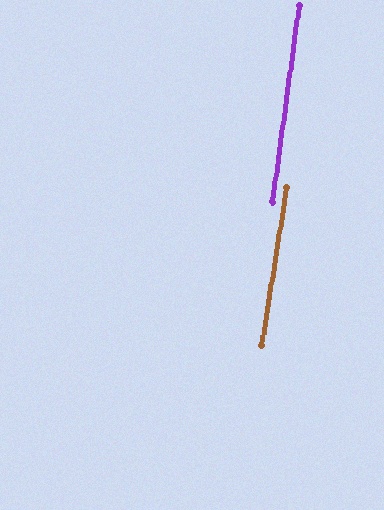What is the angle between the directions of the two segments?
Approximately 1 degree.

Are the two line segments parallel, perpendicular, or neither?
Parallel — their directions differ by only 1.3°.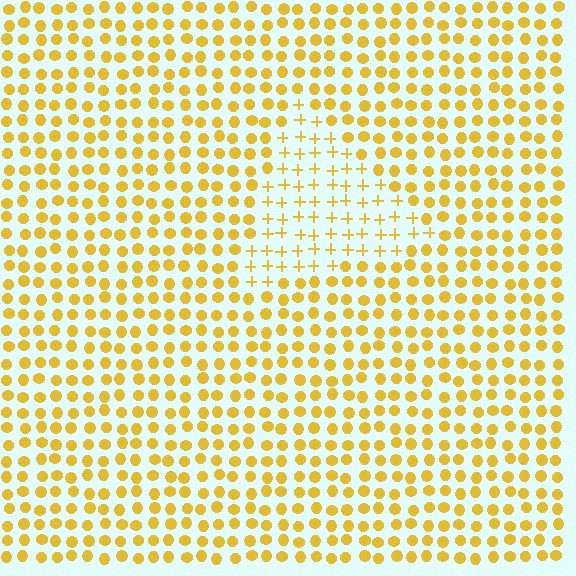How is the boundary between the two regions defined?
The boundary is defined by a change in element shape: plus signs inside vs. circles outside. All elements share the same color and spacing.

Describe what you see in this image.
The image is filled with small yellow elements arranged in a uniform grid. A triangle-shaped region contains plus signs, while the surrounding area contains circles. The boundary is defined purely by the change in element shape.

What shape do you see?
I see a triangle.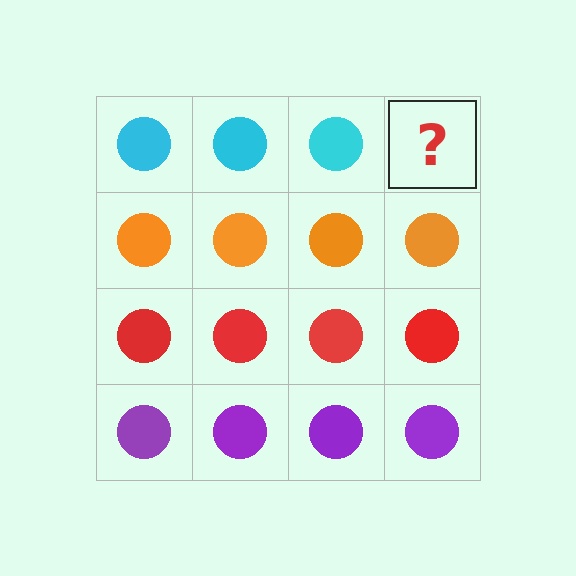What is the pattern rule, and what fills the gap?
The rule is that each row has a consistent color. The gap should be filled with a cyan circle.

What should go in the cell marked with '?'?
The missing cell should contain a cyan circle.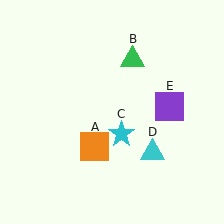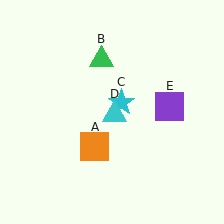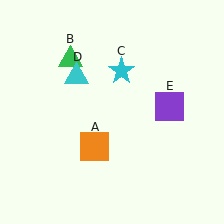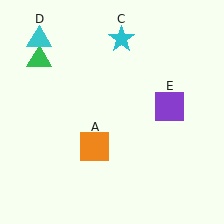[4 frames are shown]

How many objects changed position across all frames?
3 objects changed position: green triangle (object B), cyan star (object C), cyan triangle (object D).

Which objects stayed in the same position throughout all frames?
Orange square (object A) and purple square (object E) remained stationary.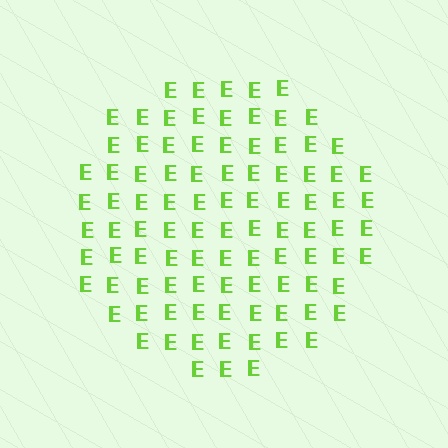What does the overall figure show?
The overall figure shows a circle.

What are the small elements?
The small elements are letter E's.